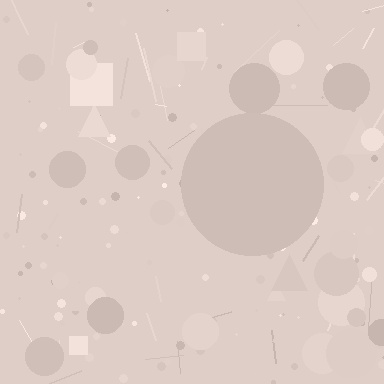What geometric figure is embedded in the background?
A circle is embedded in the background.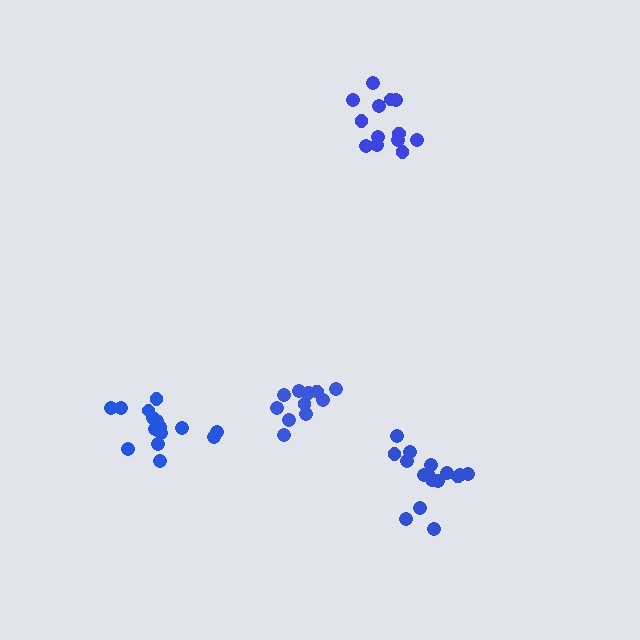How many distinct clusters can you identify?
There are 4 distinct clusters.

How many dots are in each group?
Group 1: 11 dots, Group 2: 13 dots, Group 3: 15 dots, Group 4: 16 dots (55 total).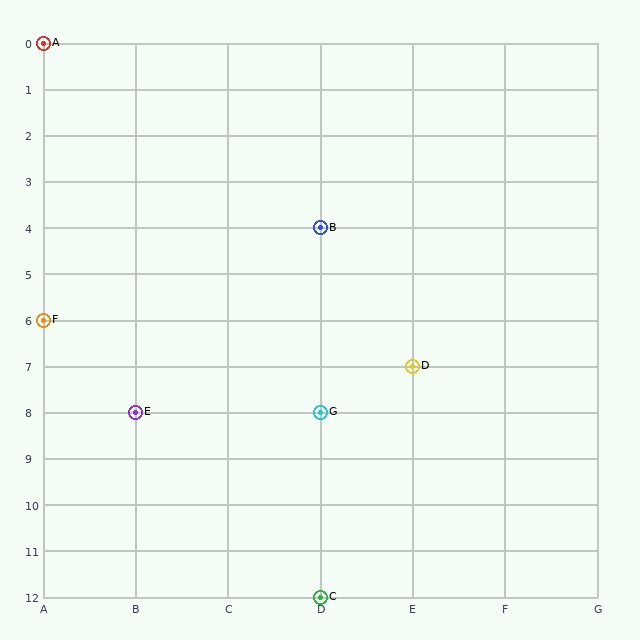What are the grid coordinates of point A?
Point A is at grid coordinates (A, 0).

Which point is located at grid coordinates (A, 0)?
Point A is at (A, 0).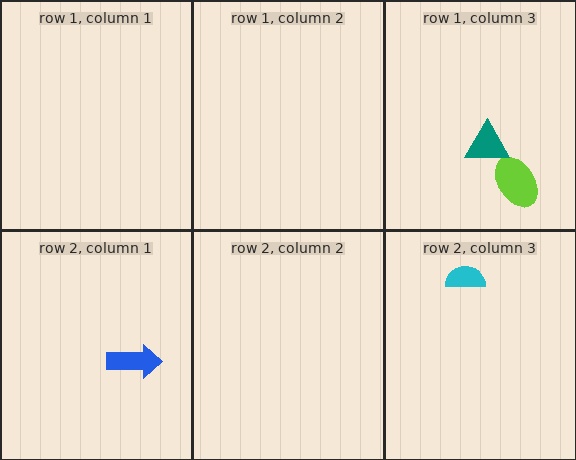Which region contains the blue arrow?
The row 2, column 1 region.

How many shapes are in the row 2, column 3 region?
1.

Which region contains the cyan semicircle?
The row 2, column 3 region.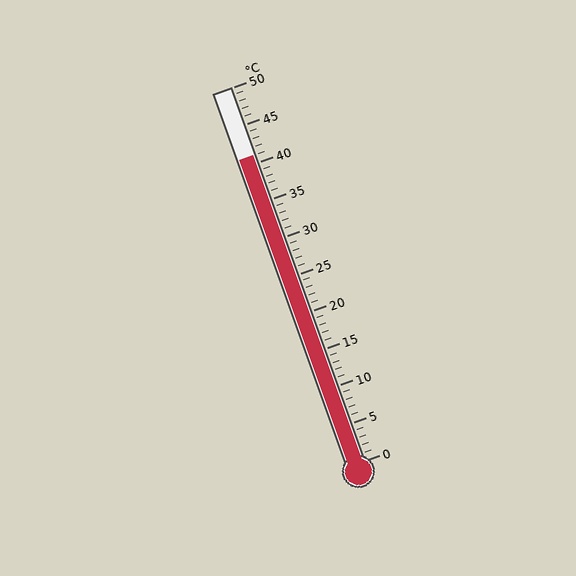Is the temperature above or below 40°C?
The temperature is above 40°C.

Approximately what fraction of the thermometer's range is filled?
The thermometer is filled to approximately 80% of its range.